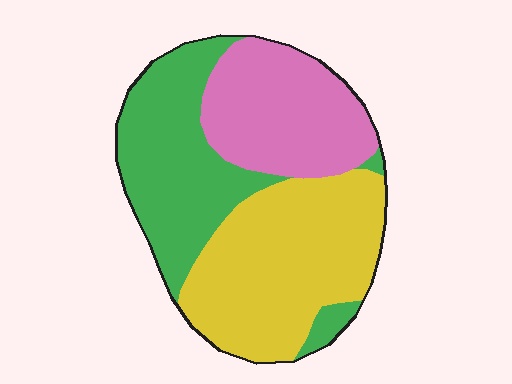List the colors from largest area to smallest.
From largest to smallest: yellow, green, pink.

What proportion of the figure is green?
Green takes up between a quarter and a half of the figure.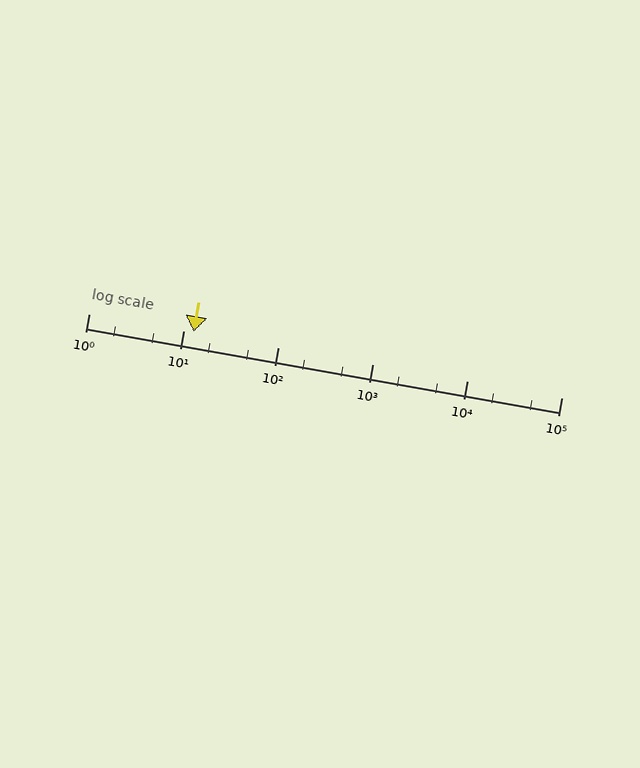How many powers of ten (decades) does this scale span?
The scale spans 5 decades, from 1 to 100000.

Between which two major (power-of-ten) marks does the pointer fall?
The pointer is between 10 and 100.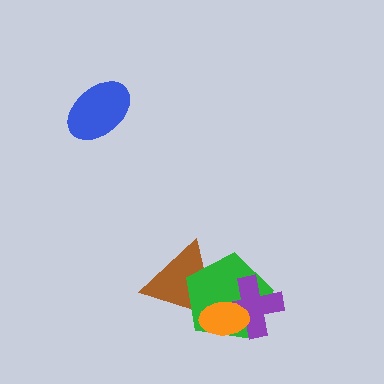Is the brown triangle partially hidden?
Yes, it is partially covered by another shape.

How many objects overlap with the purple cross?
2 objects overlap with the purple cross.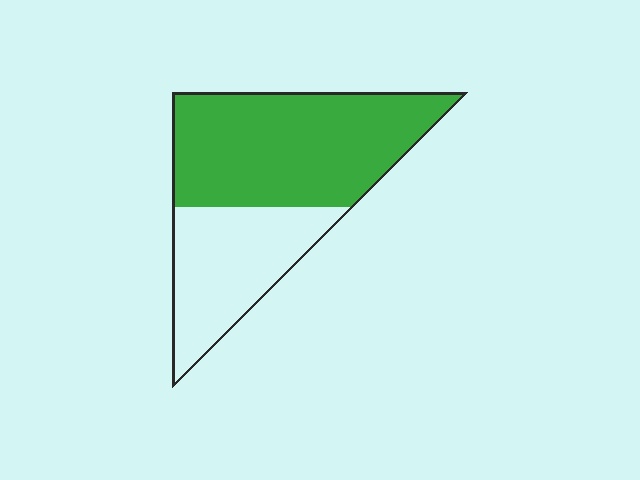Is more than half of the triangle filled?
Yes.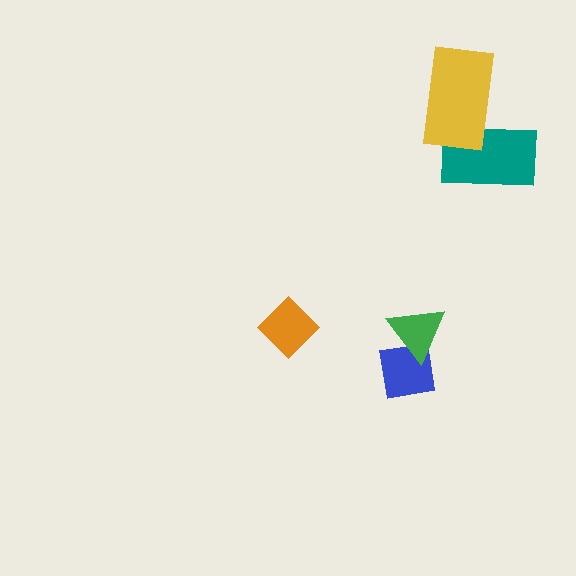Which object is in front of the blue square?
The green triangle is in front of the blue square.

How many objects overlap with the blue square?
1 object overlaps with the blue square.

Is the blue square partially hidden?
Yes, it is partially covered by another shape.